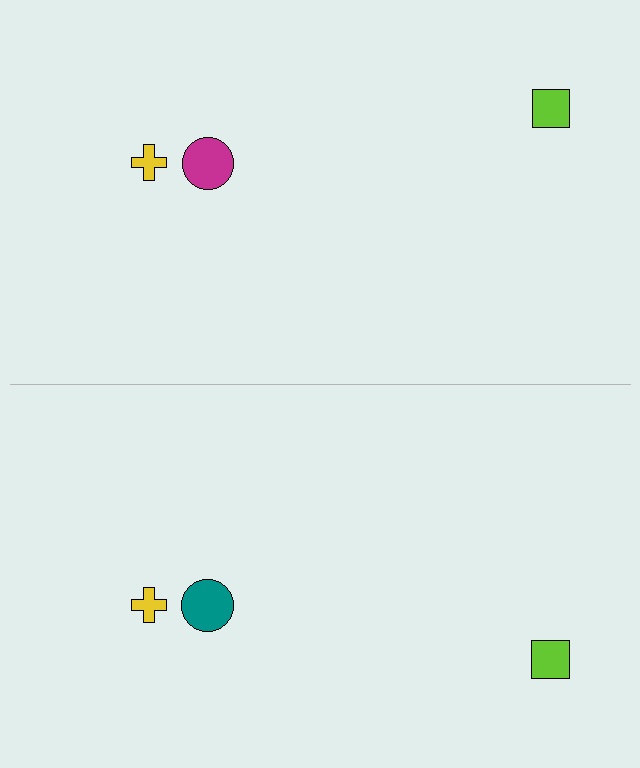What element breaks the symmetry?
The teal circle on the bottom side breaks the symmetry — its mirror counterpart is magenta.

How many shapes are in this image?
There are 6 shapes in this image.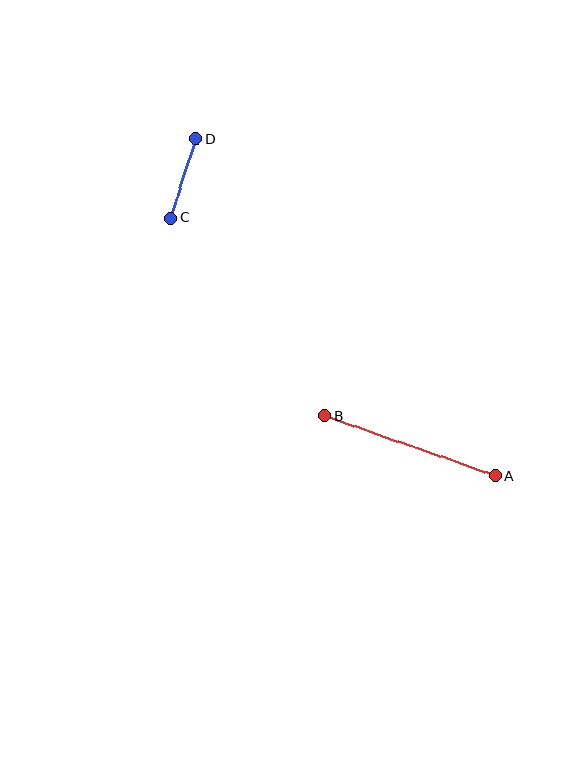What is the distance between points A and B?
The distance is approximately 181 pixels.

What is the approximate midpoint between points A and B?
The midpoint is at approximately (410, 446) pixels.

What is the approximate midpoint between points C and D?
The midpoint is at approximately (183, 178) pixels.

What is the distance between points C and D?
The distance is approximately 83 pixels.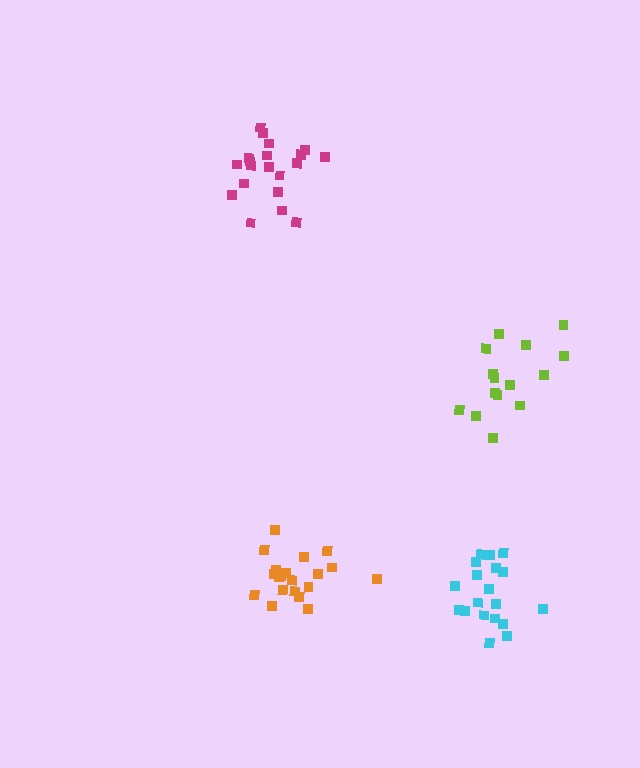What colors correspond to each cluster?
The clusters are colored: cyan, orange, lime, magenta.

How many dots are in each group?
Group 1: 19 dots, Group 2: 20 dots, Group 3: 15 dots, Group 4: 20 dots (74 total).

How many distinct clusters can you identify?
There are 4 distinct clusters.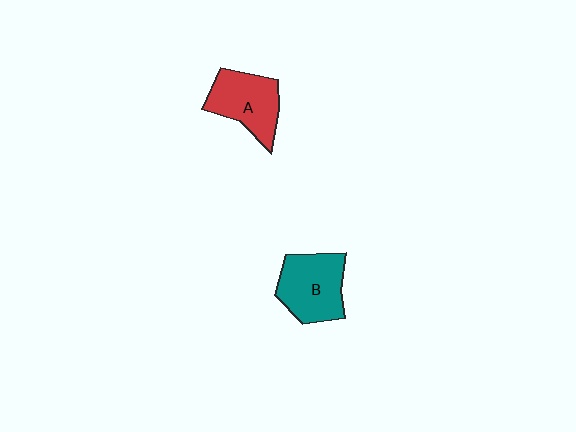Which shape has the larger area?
Shape B (teal).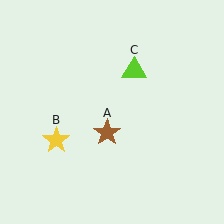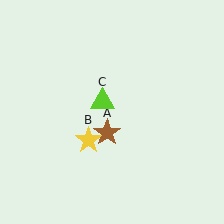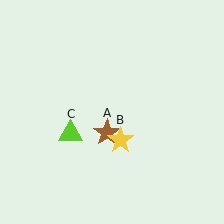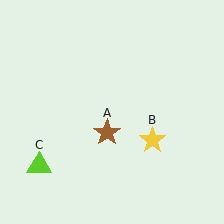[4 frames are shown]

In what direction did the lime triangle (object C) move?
The lime triangle (object C) moved down and to the left.